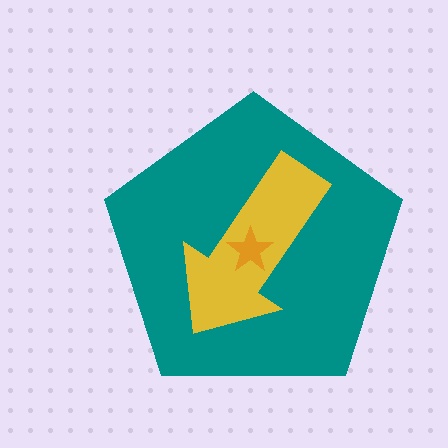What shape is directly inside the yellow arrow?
The orange star.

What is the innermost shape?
The orange star.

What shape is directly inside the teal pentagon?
The yellow arrow.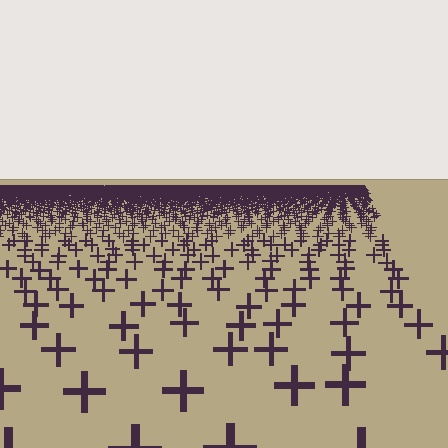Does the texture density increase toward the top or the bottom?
Density increases toward the top.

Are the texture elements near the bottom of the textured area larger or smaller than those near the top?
Larger. Near the bottom, elements are closer to the viewer and appear at a bigger on-screen size.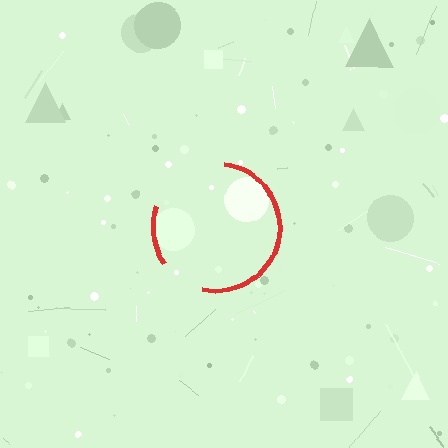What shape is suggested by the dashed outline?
The dashed outline suggests a circle.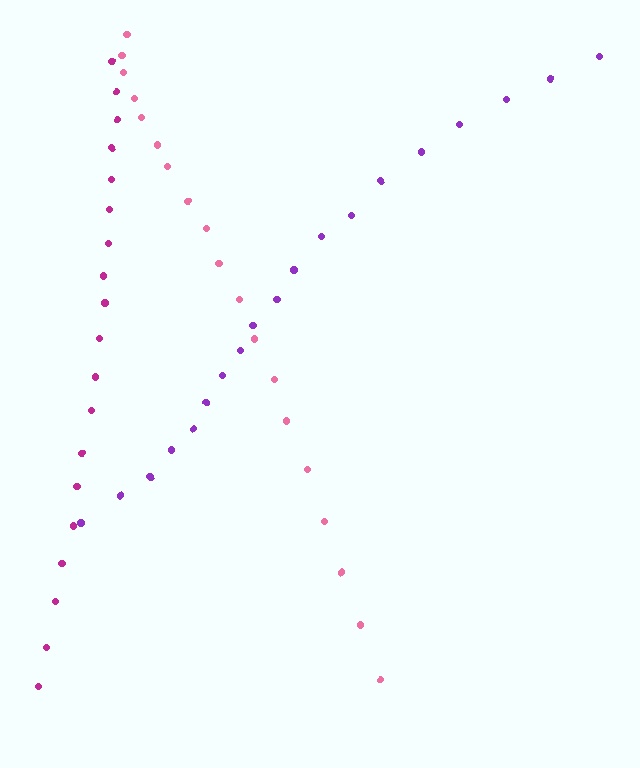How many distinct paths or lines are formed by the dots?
There are 3 distinct paths.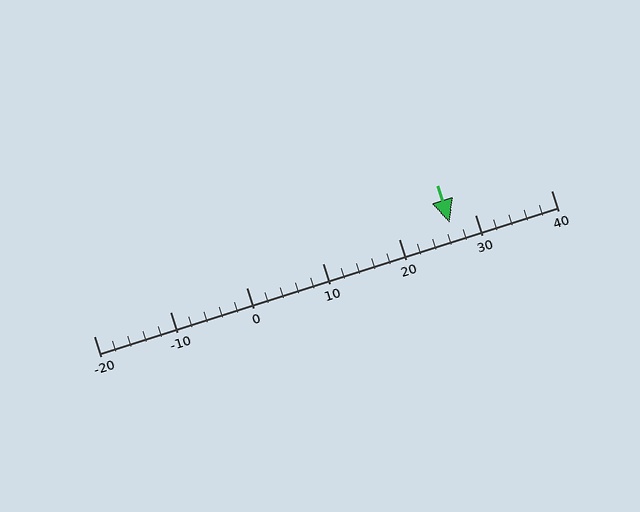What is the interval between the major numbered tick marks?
The major tick marks are spaced 10 units apart.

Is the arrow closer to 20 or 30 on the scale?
The arrow is closer to 30.